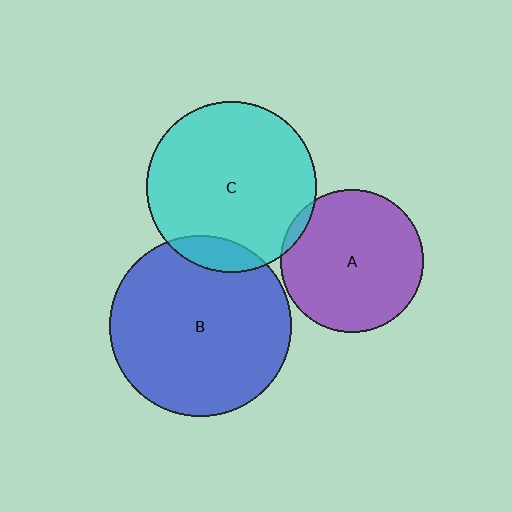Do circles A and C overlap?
Yes.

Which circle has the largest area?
Circle B (blue).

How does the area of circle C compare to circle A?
Approximately 1.4 times.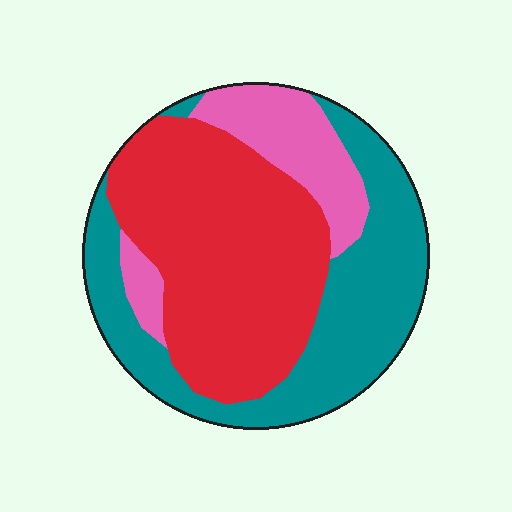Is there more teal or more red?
Red.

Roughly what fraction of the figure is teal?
Teal covers 38% of the figure.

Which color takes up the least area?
Pink, at roughly 15%.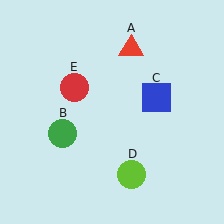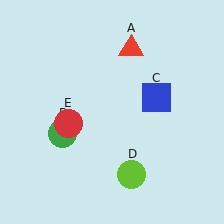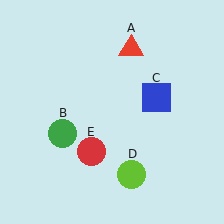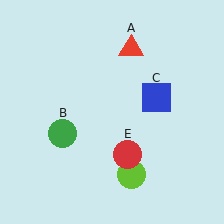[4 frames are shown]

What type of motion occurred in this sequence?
The red circle (object E) rotated counterclockwise around the center of the scene.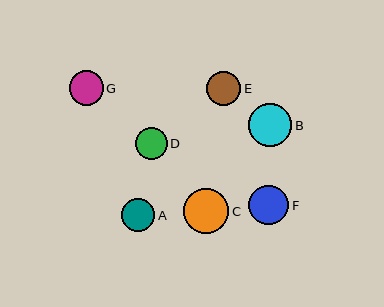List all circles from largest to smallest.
From largest to smallest: C, B, F, G, E, A, D.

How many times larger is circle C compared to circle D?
Circle C is approximately 1.4 times the size of circle D.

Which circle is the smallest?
Circle D is the smallest with a size of approximately 32 pixels.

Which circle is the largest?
Circle C is the largest with a size of approximately 45 pixels.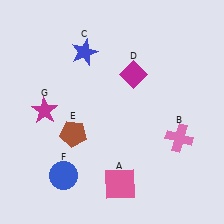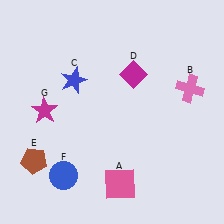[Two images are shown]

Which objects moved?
The objects that moved are: the pink cross (B), the blue star (C), the brown pentagon (E).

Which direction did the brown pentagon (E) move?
The brown pentagon (E) moved left.